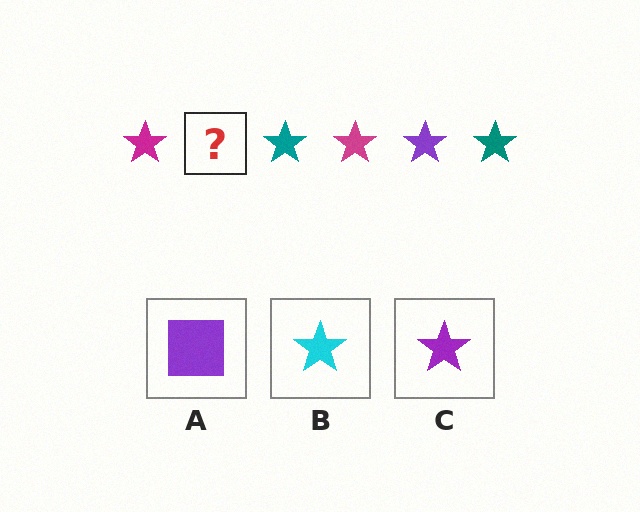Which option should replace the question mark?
Option C.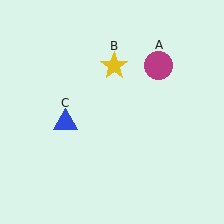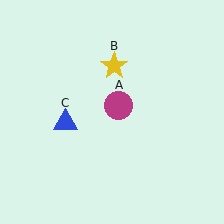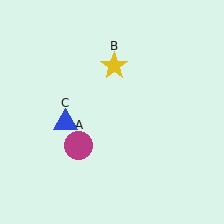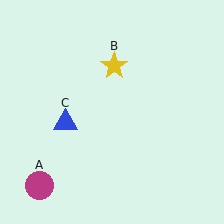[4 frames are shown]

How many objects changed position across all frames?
1 object changed position: magenta circle (object A).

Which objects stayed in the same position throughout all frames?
Yellow star (object B) and blue triangle (object C) remained stationary.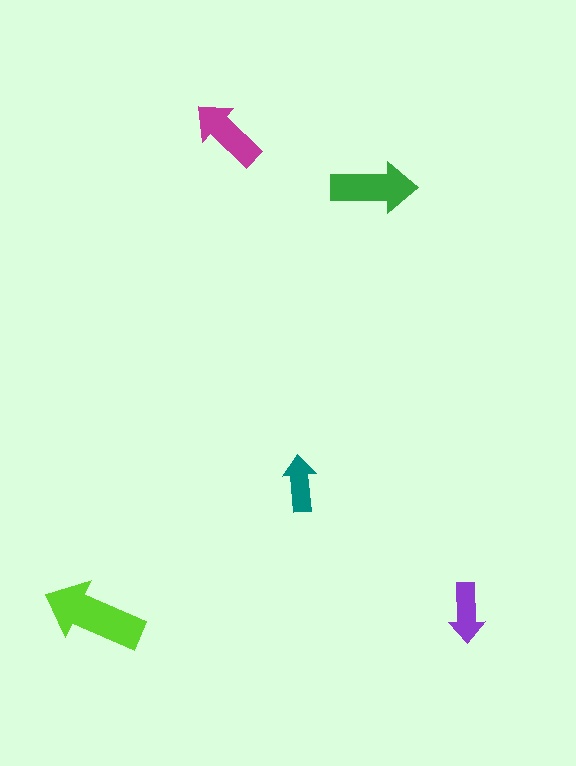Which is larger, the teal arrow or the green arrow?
The green one.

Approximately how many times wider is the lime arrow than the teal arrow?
About 2 times wider.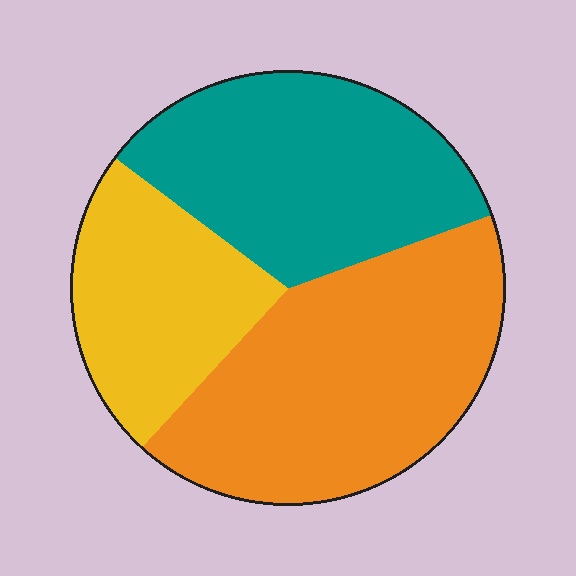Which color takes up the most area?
Orange, at roughly 40%.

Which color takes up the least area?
Yellow, at roughly 25%.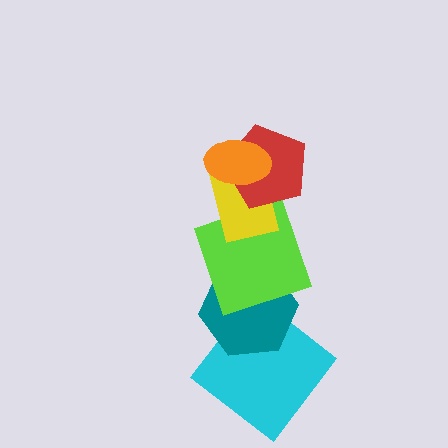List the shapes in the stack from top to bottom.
From top to bottom: the orange ellipse, the red pentagon, the yellow rectangle, the lime square, the teal hexagon, the cyan diamond.